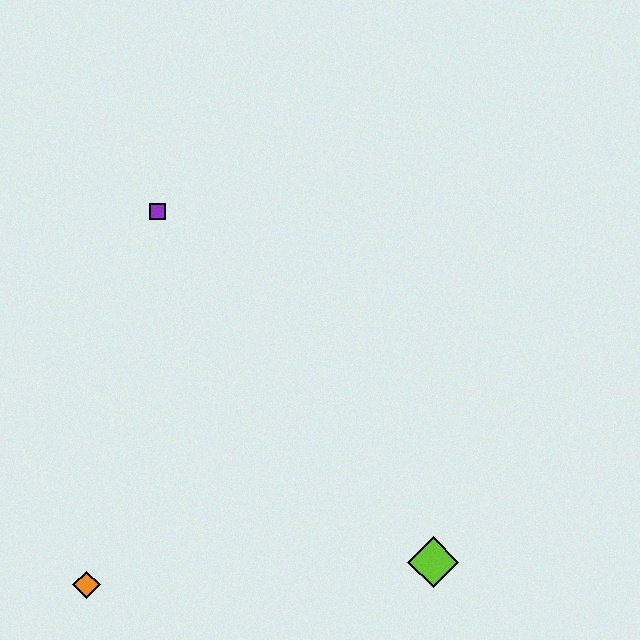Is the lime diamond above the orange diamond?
Yes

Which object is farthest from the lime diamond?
The purple square is farthest from the lime diamond.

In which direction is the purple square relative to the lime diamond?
The purple square is above the lime diamond.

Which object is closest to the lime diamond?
The orange diamond is closest to the lime diamond.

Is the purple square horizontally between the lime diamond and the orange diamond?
Yes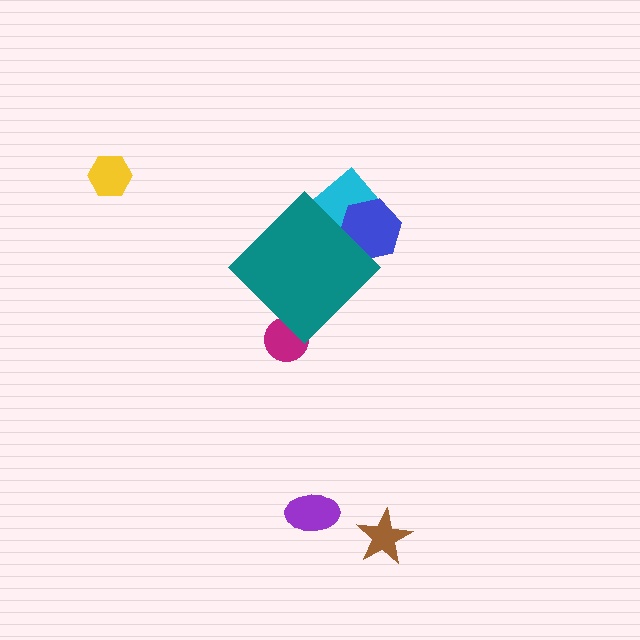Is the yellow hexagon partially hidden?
No, the yellow hexagon is fully visible.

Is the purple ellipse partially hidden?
No, the purple ellipse is fully visible.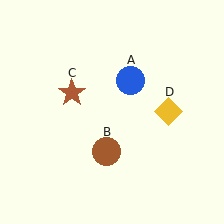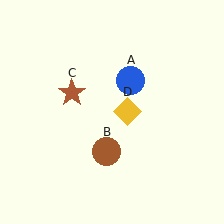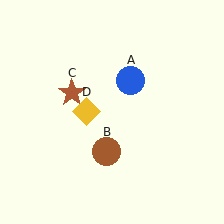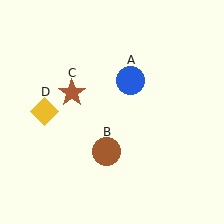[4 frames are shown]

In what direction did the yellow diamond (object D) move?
The yellow diamond (object D) moved left.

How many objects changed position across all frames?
1 object changed position: yellow diamond (object D).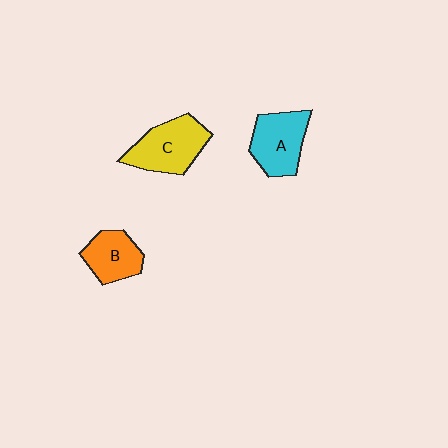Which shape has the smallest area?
Shape B (orange).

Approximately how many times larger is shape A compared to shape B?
Approximately 1.3 times.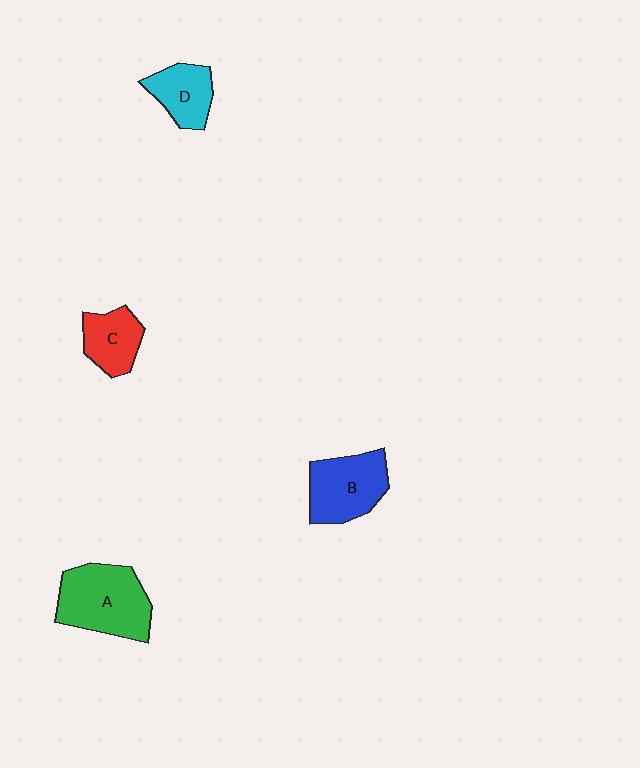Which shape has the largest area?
Shape A (green).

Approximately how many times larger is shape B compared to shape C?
Approximately 1.5 times.